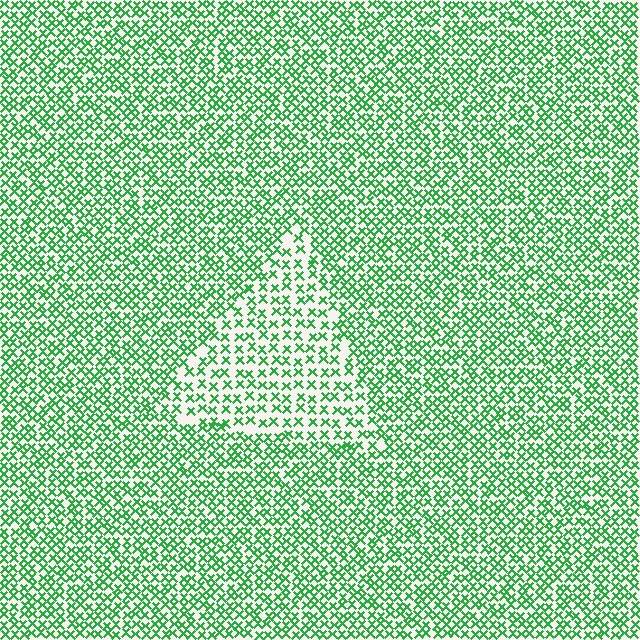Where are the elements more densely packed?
The elements are more densely packed outside the triangle boundary.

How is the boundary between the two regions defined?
The boundary is defined by a change in element density (approximately 1.7x ratio). All elements are the same color, size, and shape.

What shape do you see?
I see a triangle.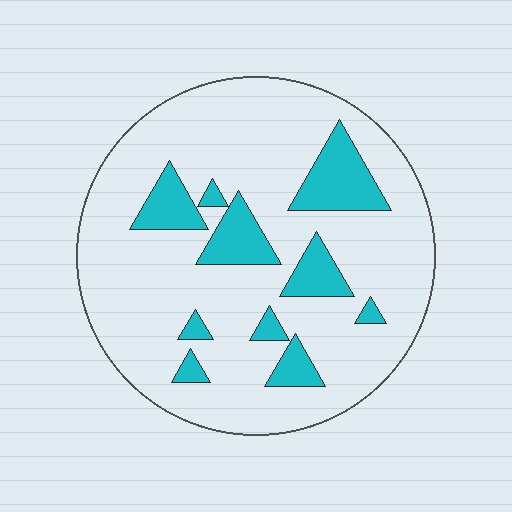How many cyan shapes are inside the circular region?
10.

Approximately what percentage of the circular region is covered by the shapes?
Approximately 20%.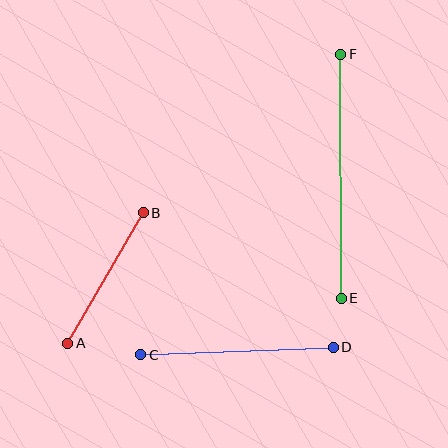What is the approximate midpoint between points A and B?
The midpoint is at approximately (106, 278) pixels.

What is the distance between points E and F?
The distance is approximately 244 pixels.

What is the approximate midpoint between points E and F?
The midpoint is at approximately (341, 176) pixels.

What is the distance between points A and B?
The distance is approximately 151 pixels.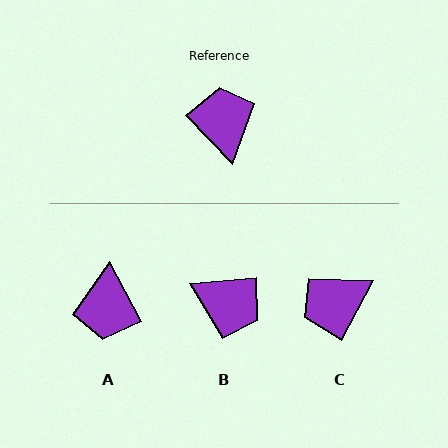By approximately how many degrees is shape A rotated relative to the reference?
Approximately 165 degrees counter-clockwise.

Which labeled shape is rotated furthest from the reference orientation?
A, about 165 degrees away.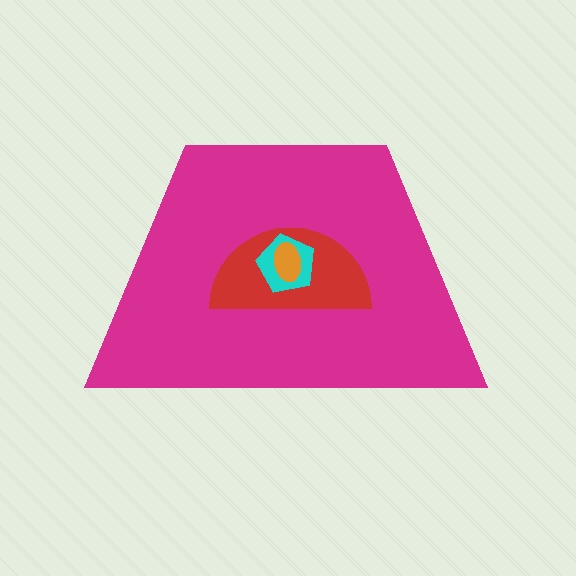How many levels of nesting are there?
4.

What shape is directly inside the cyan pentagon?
The orange ellipse.